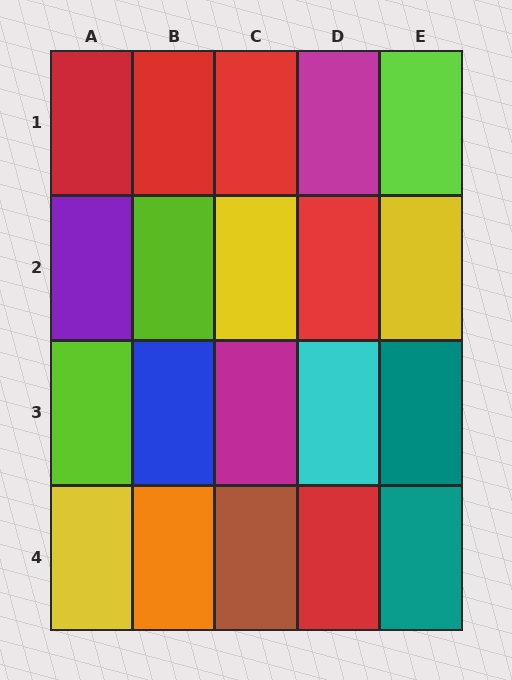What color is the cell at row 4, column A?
Yellow.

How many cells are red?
5 cells are red.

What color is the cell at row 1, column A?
Red.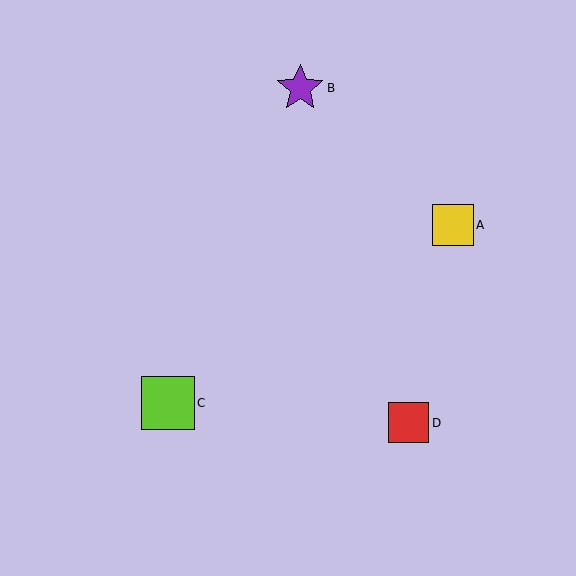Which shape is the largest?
The lime square (labeled C) is the largest.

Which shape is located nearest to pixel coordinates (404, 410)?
The red square (labeled D) at (409, 423) is nearest to that location.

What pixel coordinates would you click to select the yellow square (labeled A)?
Click at (453, 225) to select the yellow square A.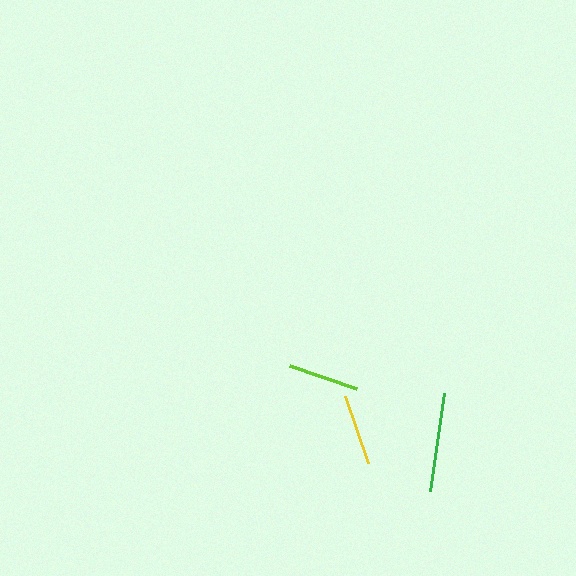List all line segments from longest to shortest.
From longest to shortest: green, yellow, lime.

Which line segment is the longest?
The green line is the longest at approximately 98 pixels.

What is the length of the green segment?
The green segment is approximately 98 pixels long.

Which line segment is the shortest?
The lime line is the shortest at approximately 71 pixels.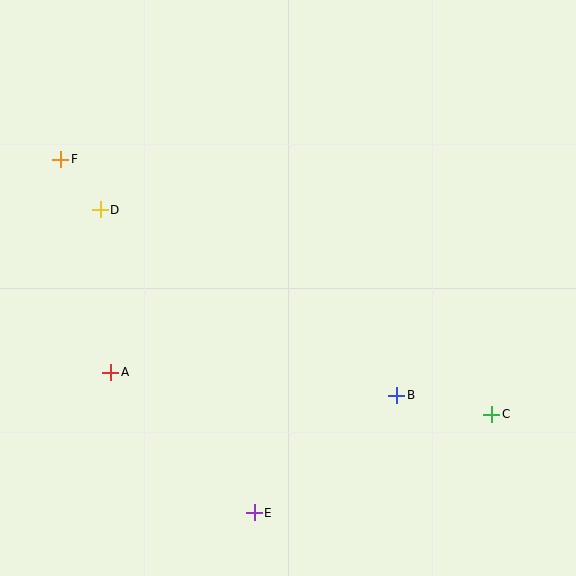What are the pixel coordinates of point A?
Point A is at (111, 372).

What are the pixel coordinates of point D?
Point D is at (100, 210).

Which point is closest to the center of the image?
Point B at (397, 395) is closest to the center.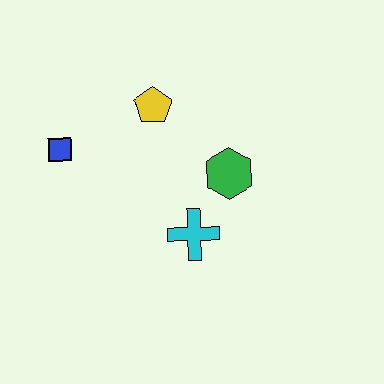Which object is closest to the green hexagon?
The cyan cross is closest to the green hexagon.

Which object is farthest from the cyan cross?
The blue square is farthest from the cyan cross.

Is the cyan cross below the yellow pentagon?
Yes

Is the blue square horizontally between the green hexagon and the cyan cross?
No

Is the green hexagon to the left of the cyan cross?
No